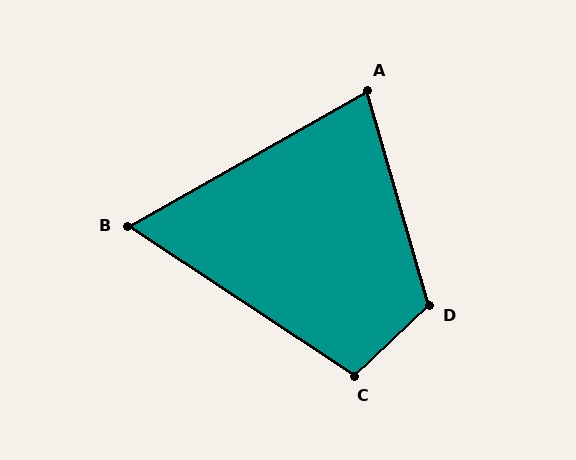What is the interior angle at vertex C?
Approximately 103 degrees (obtuse).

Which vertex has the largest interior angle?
D, at approximately 117 degrees.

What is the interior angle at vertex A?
Approximately 77 degrees (acute).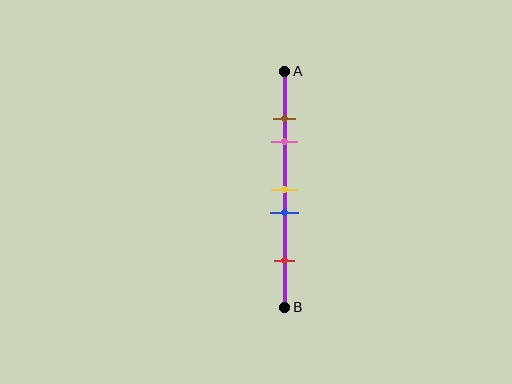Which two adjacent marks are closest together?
The brown and pink marks are the closest adjacent pair.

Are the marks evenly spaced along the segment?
No, the marks are not evenly spaced.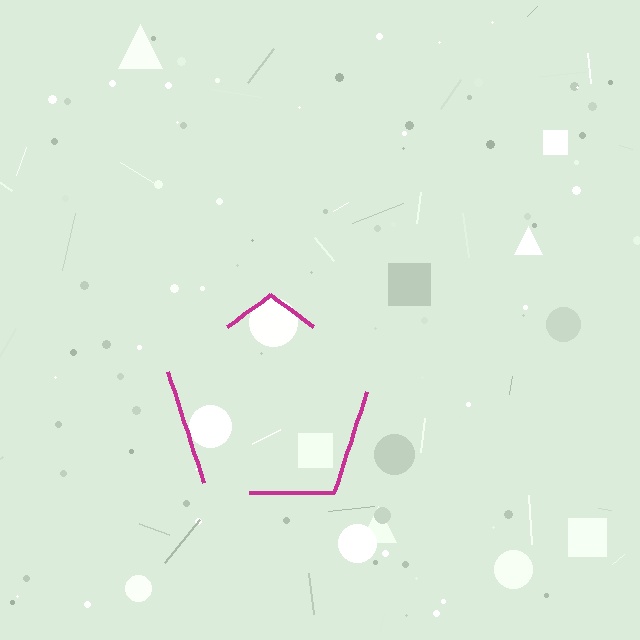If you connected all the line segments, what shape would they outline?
They would outline a pentagon.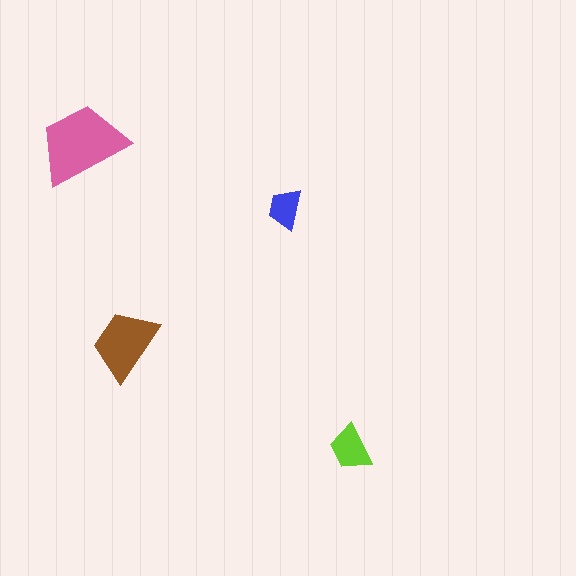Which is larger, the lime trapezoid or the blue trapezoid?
The lime one.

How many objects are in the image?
There are 4 objects in the image.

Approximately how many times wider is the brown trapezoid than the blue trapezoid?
About 2 times wider.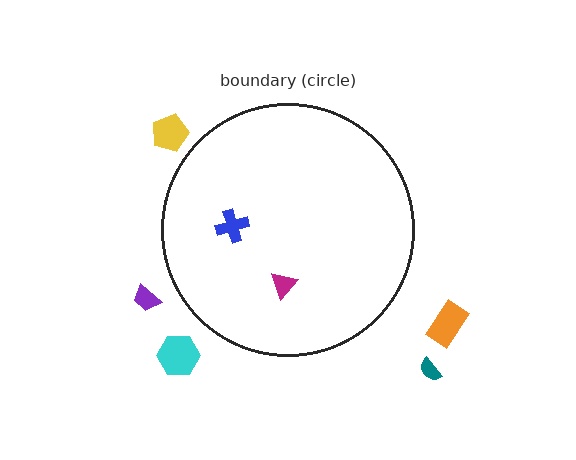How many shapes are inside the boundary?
2 inside, 5 outside.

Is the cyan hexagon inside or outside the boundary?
Outside.